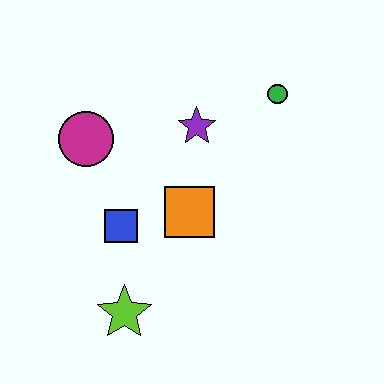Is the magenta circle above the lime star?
Yes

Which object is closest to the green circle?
The purple star is closest to the green circle.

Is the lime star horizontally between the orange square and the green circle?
No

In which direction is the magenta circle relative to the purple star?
The magenta circle is to the left of the purple star.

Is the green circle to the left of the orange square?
No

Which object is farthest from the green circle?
The lime star is farthest from the green circle.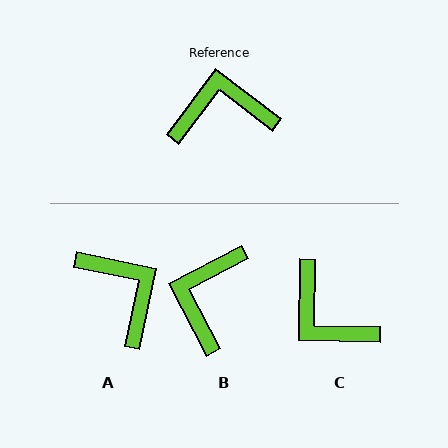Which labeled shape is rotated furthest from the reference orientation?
C, about 126 degrees away.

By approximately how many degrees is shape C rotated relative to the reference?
Approximately 126 degrees counter-clockwise.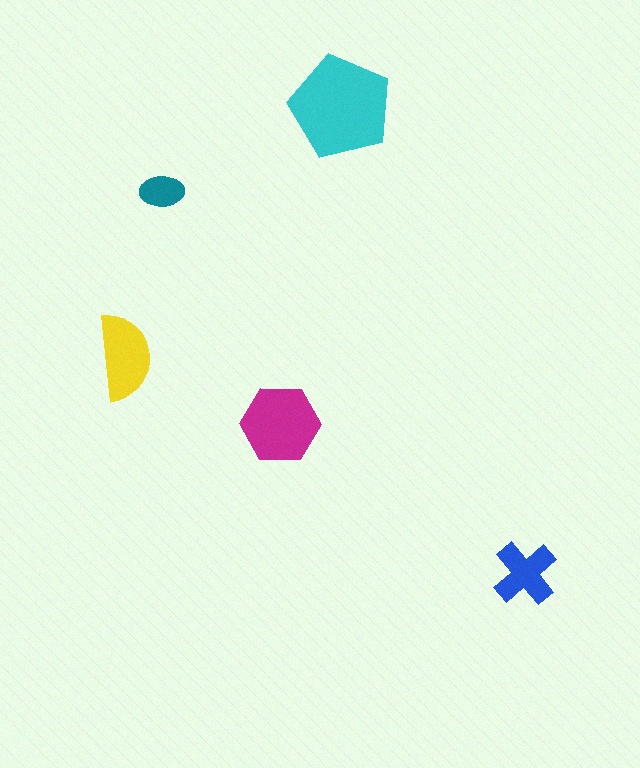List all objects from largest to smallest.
The cyan pentagon, the magenta hexagon, the yellow semicircle, the blue cross, the teal ellipse.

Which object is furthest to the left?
The yellow semicircle is leftmost.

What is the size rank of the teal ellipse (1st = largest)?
5th.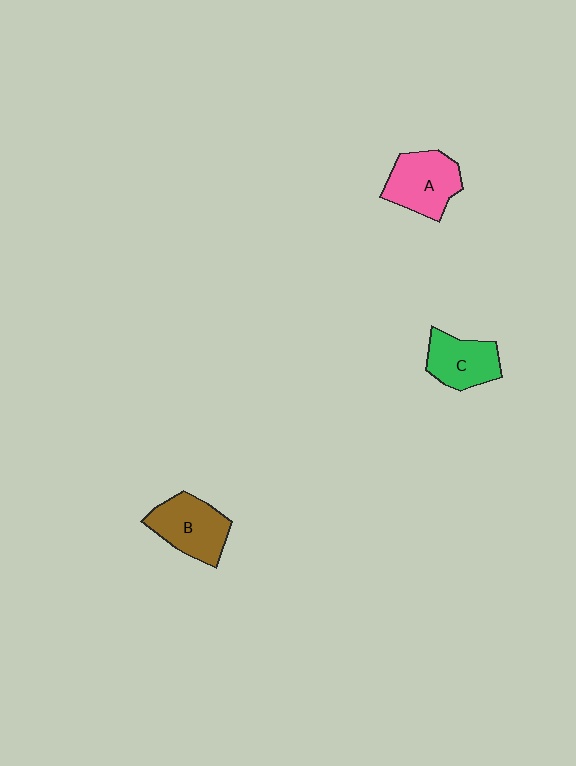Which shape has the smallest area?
Shape C (green).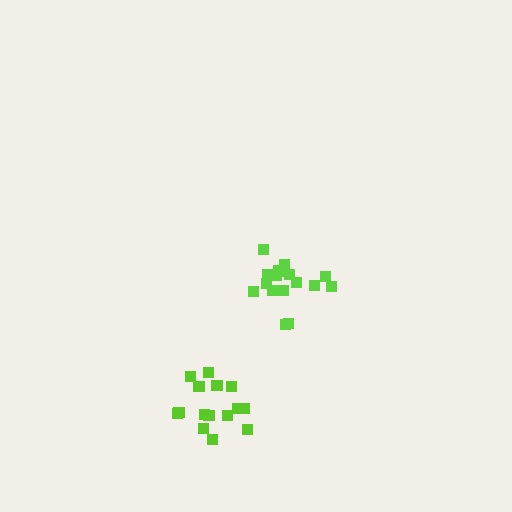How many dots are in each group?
Group 1: 15 dots, Group 2: 16 dots (31 total).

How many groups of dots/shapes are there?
There are 2 groups.